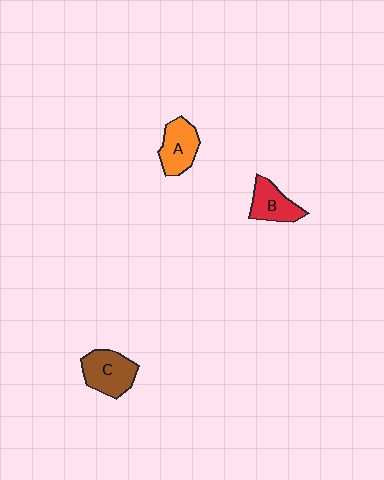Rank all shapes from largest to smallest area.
From largest to smallest: C (brown), A (orange), B (red).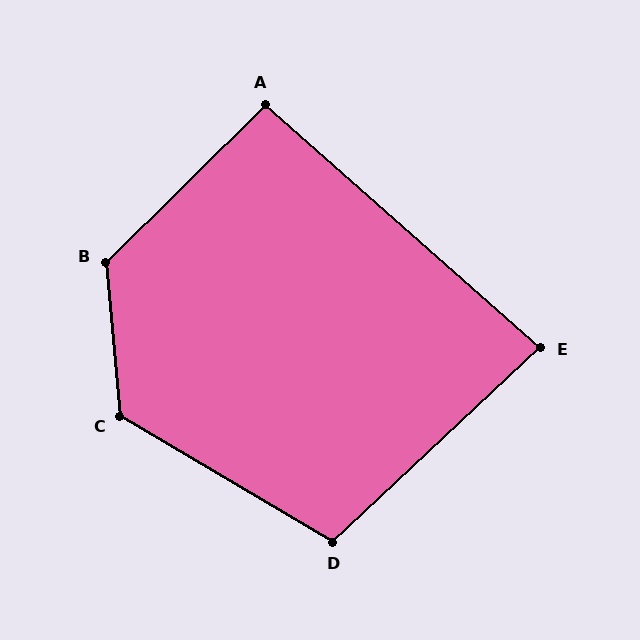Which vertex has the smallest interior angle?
E, at approximately 84 degrees.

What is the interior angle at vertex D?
Approximately 106 degrees (obtuse).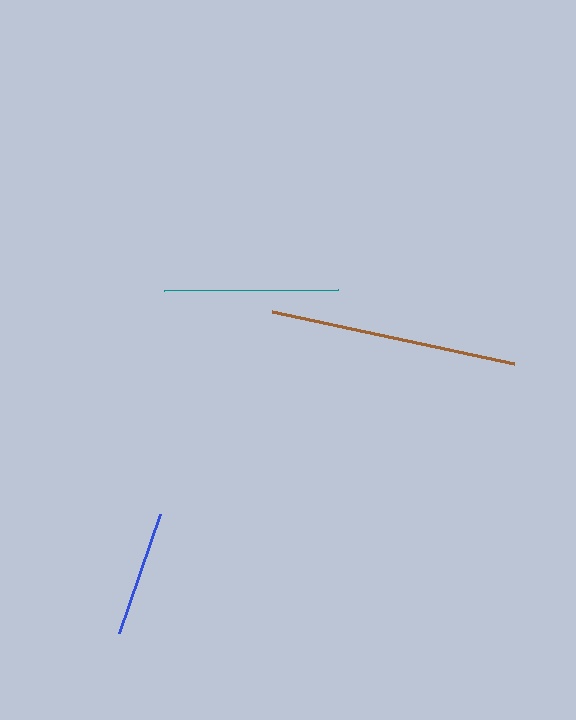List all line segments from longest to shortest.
From longest to shortest: brown, teal, blue.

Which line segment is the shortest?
The blue line is the shortest at approximately 125 pixels.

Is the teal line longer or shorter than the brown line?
The brown line is longer than the teal line.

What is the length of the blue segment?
The blue segment is approximately 125 pixels long.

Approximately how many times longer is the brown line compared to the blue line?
The brown line is approximately 2.0 times the length of the blue line.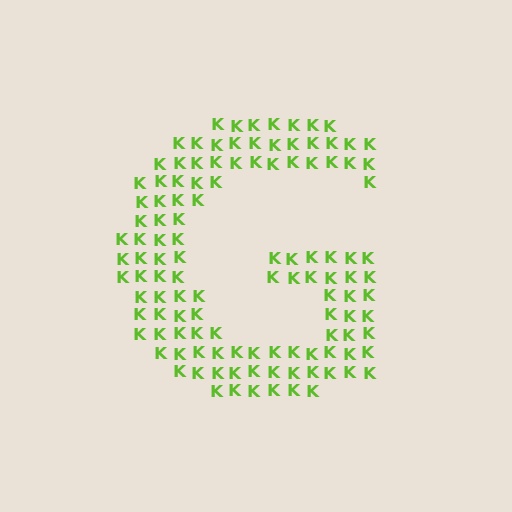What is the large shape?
The large shape is the letter G.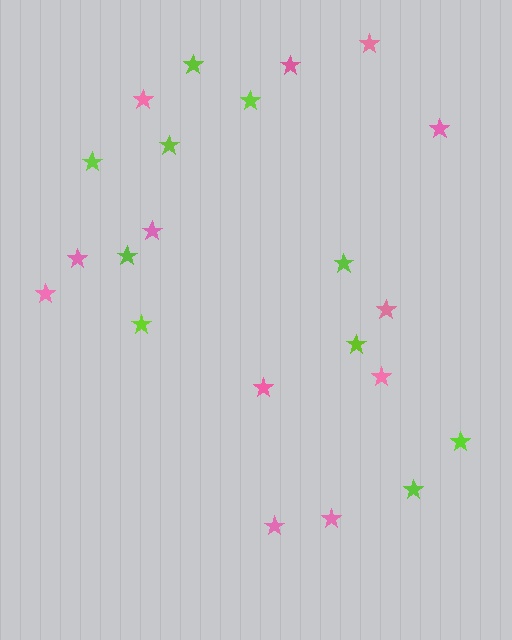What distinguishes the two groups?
There are 2 groups: one group of lime stars (10) and one group of pink stars (12).